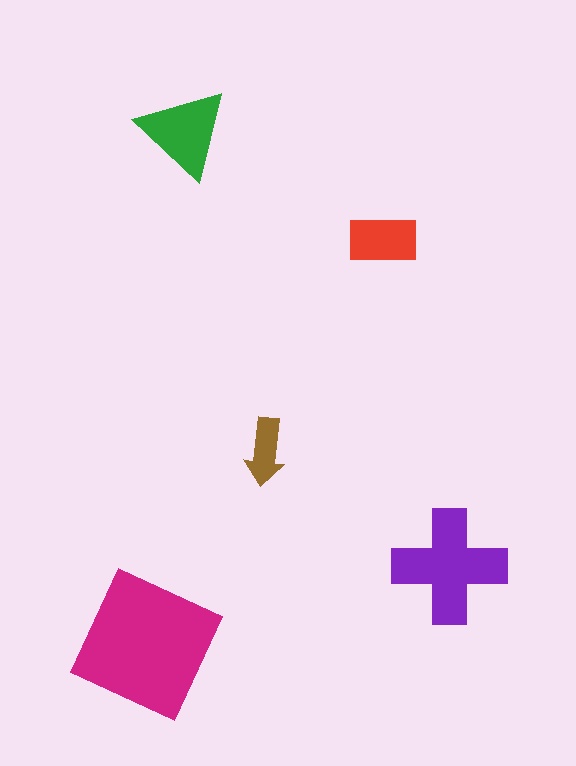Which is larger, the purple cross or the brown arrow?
The purple cross.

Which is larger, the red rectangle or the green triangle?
The green triangle.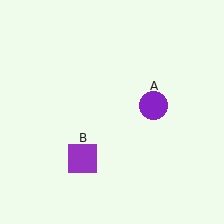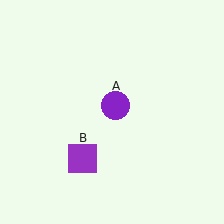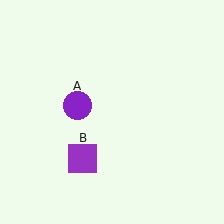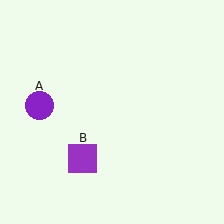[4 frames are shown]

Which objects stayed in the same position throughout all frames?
Purple square (object B) remained stationary.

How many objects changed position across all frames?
1 object changed position: purple circle (object A).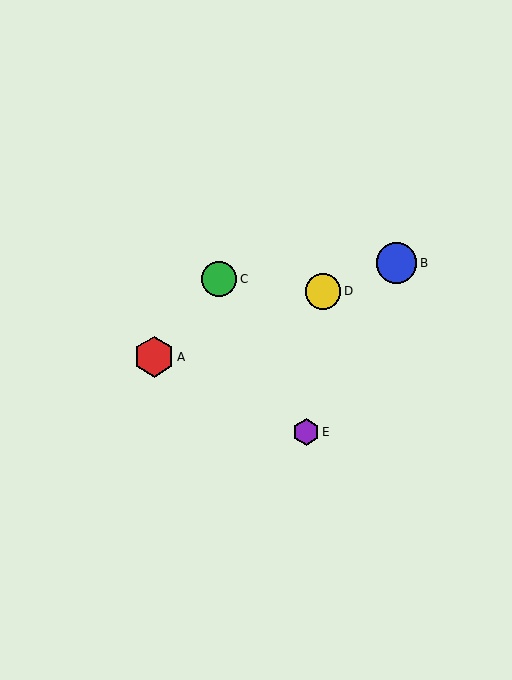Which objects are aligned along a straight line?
Objects A, B, D are aligned along a straight line.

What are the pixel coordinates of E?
Object E is at (306, 432).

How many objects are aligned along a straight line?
3 objects (A, B, D) are aligned along a straight line.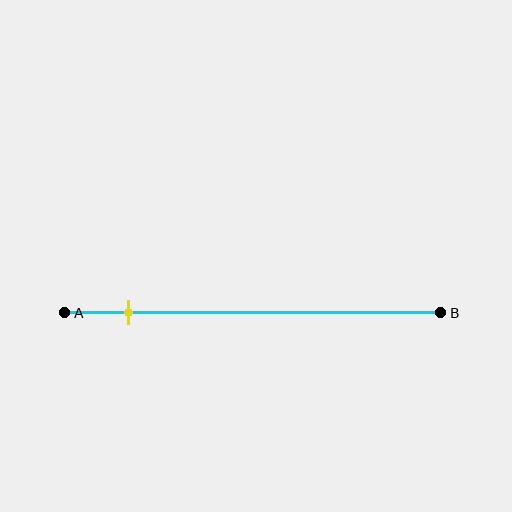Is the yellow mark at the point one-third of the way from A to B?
No, the mark is at about 15% from A, not at the 33% one-third point.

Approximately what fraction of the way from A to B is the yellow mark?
The yellow mark is approximately 15% of the way from A to B.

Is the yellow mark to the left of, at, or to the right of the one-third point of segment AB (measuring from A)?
The yellow mark is to the left of the one-third point of segment AB.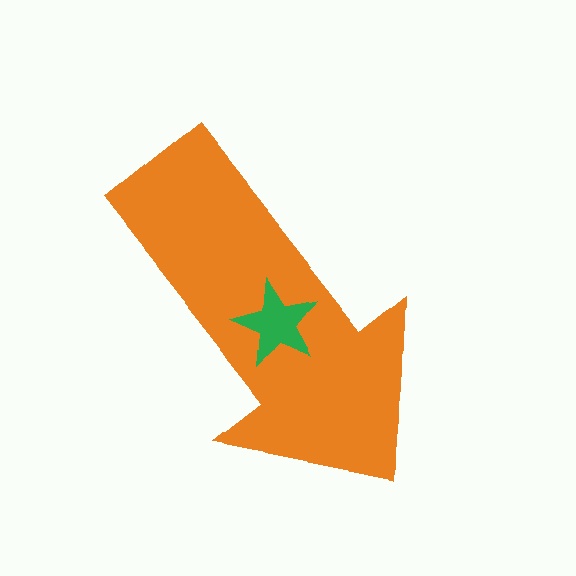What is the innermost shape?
The green star.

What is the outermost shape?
The orange arrow.